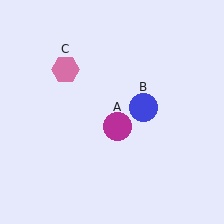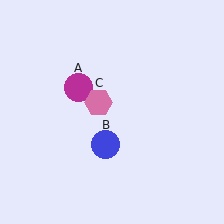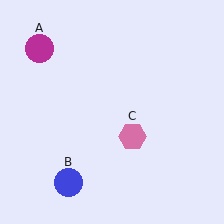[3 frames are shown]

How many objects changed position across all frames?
3 objects changed position: magenta circle (object A), blue circle (object B), pink hexagon (object C).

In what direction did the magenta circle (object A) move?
The magenta circle (object A) moved up and to the left.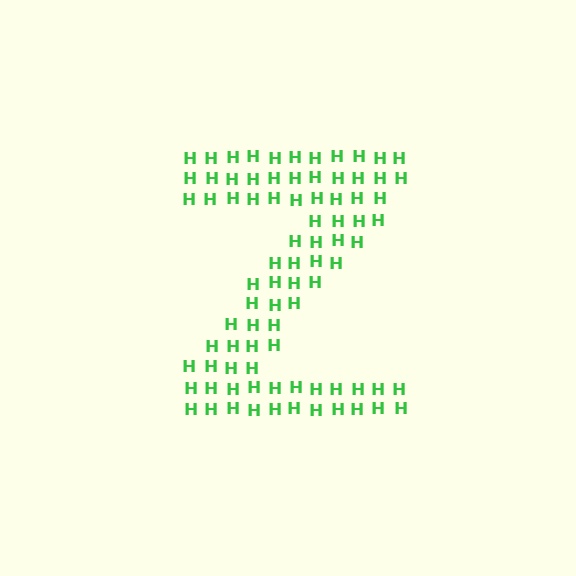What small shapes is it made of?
It is made of small letter H's.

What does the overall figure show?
The overall figure shows the letter Z.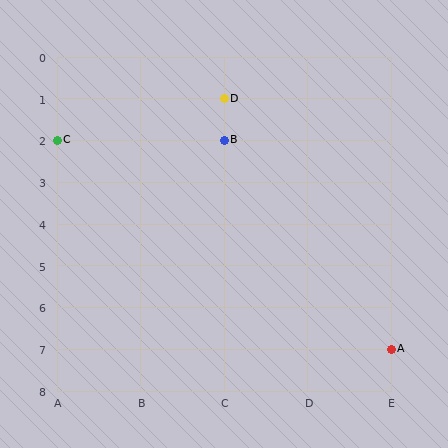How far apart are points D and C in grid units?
Points D and C are 2 columns and 1 row apart (about 2.2 grid units diagonally).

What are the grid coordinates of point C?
Point C is at grid coordinates (A, 2).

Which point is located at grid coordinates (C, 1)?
Point D is at (C, 1).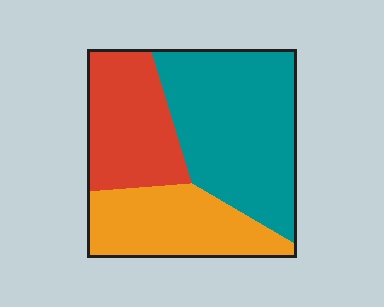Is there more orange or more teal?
Teal.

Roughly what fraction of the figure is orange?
Orange takes up about one quarter (1/4) of the figure.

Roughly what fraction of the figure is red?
Red takes up about one quarter (1/4) of the figure.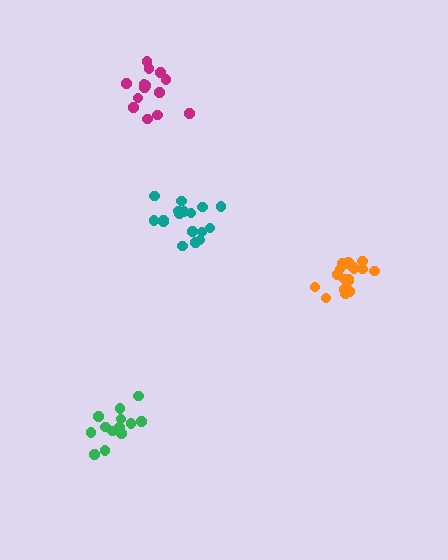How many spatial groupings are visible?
There are 4 spatial groupings.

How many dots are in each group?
Group 1: 17 dots, Group 2: 14 dots, Group 3: 18 dots, Group 4: 14 dots (63 total).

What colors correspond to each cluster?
The clusters are colored: teal, magenta, orange, green.